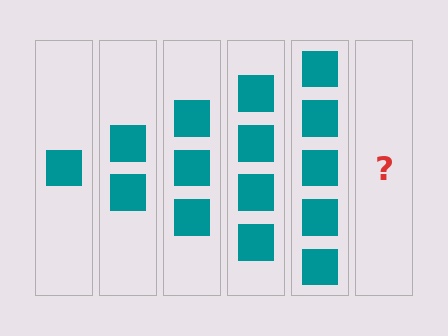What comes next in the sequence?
The next element should be 6 squares.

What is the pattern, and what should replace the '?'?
The pattern is that each step adds one more square. The '?' should be 6 squares.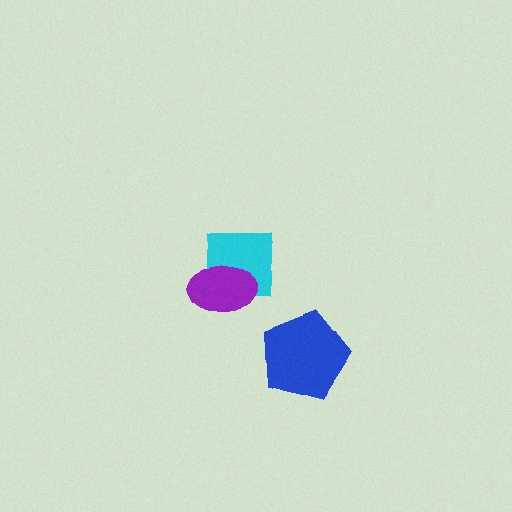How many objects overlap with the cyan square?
1 object overlaps with the cyan square.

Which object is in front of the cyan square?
The purple ellipse is in front of the cyan square.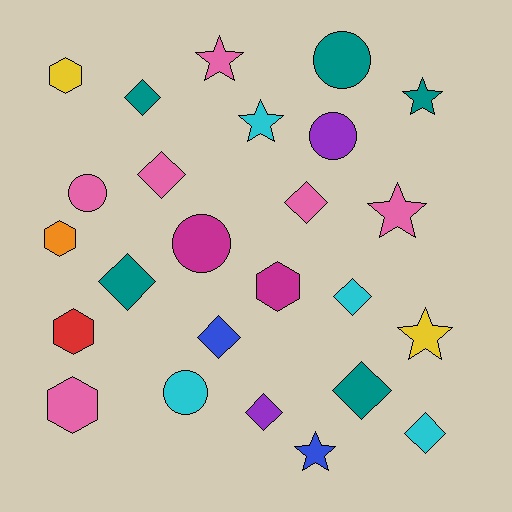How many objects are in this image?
There are 25 objects.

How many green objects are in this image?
There are no green objects.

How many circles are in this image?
There are 5 circles.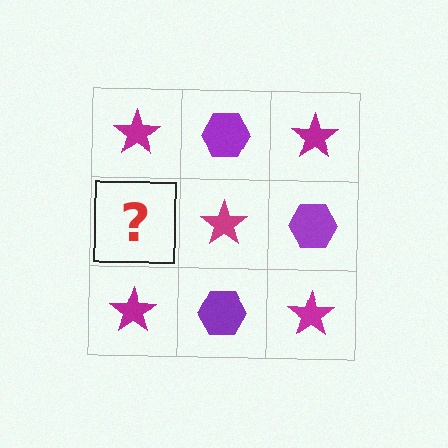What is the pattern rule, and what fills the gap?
The rule is that it alternates magenta star and purple hexagon in a checkerboard pattern. The gap should be filled with a purple hexagon.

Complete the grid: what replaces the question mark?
The question mark should be replaced with a purple hexagon.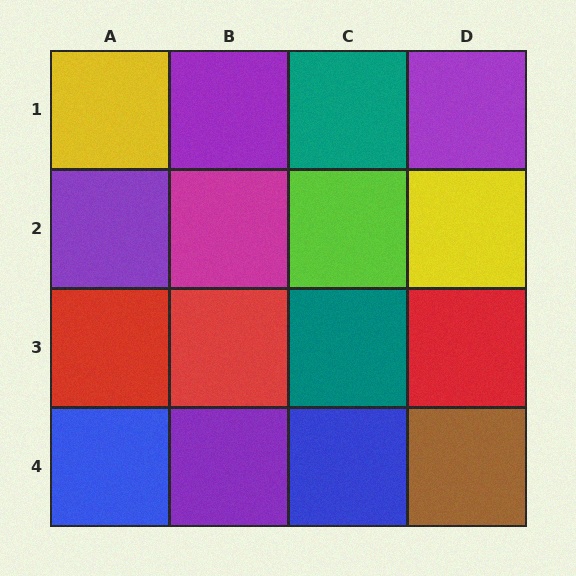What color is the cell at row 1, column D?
Purple.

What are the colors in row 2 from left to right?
Purple, magenta, lime, yellow.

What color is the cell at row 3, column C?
Teal.